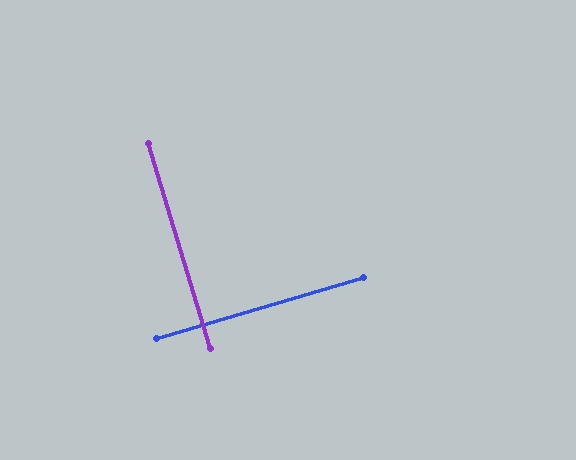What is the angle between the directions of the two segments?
Approximately 90 degrees.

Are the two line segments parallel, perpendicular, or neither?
Perpendicular — they meet at approximately 90°.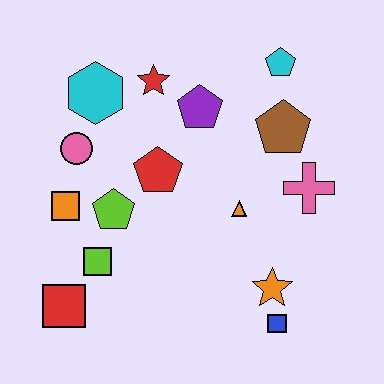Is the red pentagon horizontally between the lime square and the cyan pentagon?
Yes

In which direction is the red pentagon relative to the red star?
The red pentagon is below the red star.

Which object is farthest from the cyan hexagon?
The blue square is farthest from the cyan hexagon.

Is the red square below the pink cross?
Yes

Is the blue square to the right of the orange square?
Yes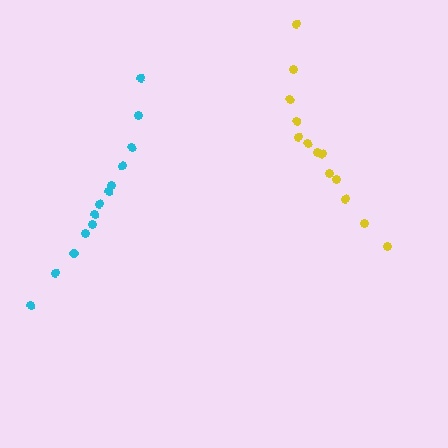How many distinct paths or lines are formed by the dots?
There are 2 distinct paths.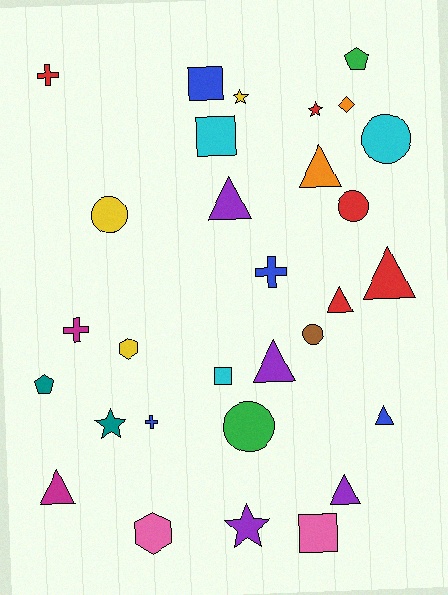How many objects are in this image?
There are 30 objects.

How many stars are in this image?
There are 4 stars.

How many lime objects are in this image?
There are no lime objects.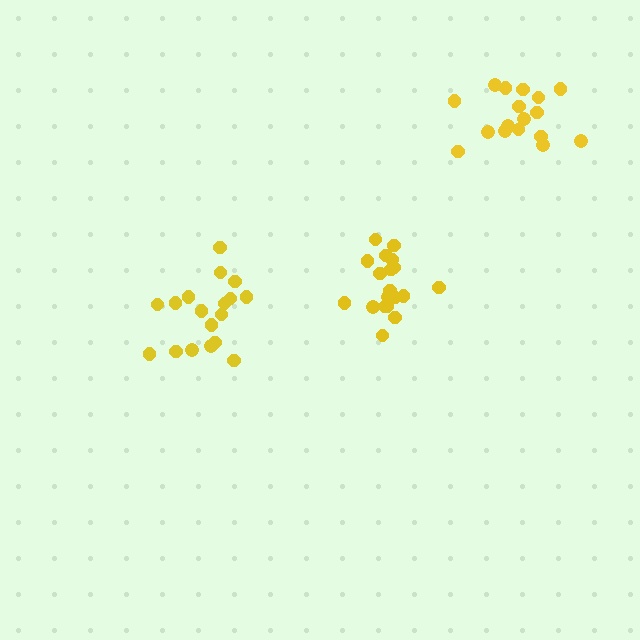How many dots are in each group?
Group 1: 19 dots, Group 2: 17 dots, Group 3: 18 dots (54 total).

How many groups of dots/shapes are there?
There are 3 groups.